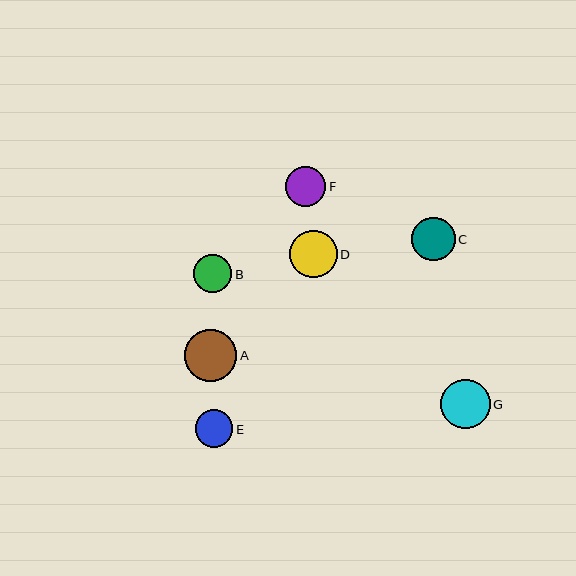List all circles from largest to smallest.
From largest to smallest: A, G, D, C, F, B, E.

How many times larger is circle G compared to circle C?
Circle G is approximately 1.1 times the size of circle C.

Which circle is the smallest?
Circle E is the smallest with a size of approximately 37 pixels.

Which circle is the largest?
Circle A is the largest with a size of approximately 52 pixels.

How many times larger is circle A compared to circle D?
Circle A is approximately 1.1 times the size of circle D.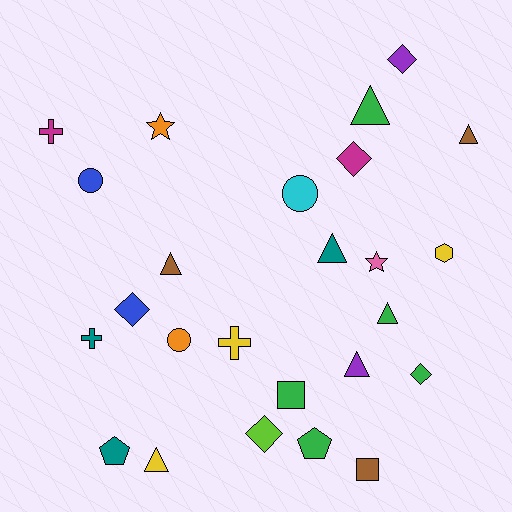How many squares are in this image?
There are 2 squares.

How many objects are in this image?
There are 25 objects.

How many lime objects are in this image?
There is 1 lime object.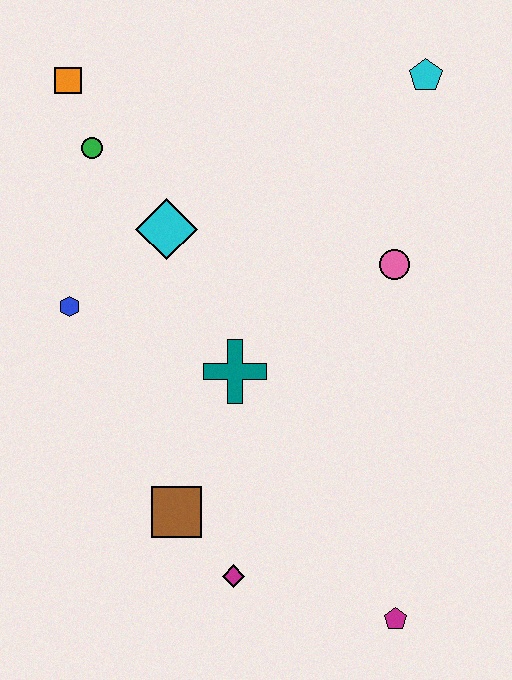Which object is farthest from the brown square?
The cyan pentagon is farthest from the brown square.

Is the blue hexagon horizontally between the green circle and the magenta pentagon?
No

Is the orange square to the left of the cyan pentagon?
Yes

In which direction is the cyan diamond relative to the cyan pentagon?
The cyan diamond is to the left of the cyan pentagon.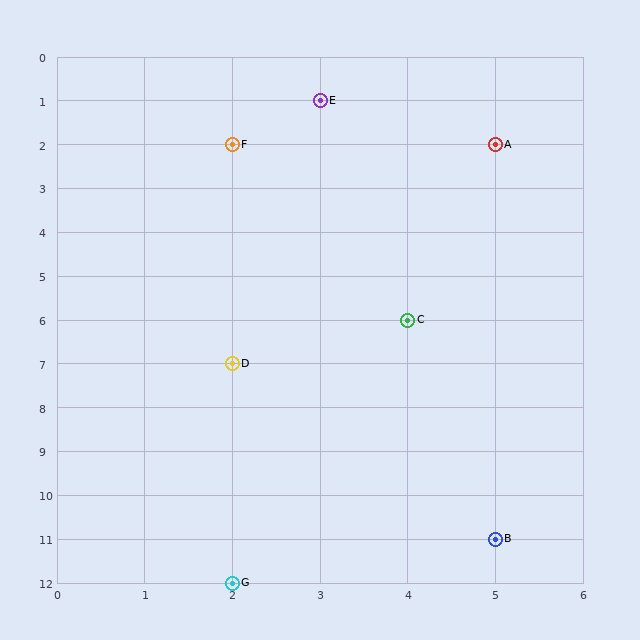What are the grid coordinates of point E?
Point E is at grid coordinates (3, 1).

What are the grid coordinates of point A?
Point A is at grid coordinates (5, 2).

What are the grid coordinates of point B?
Point B is at grid coordinates (5, 11).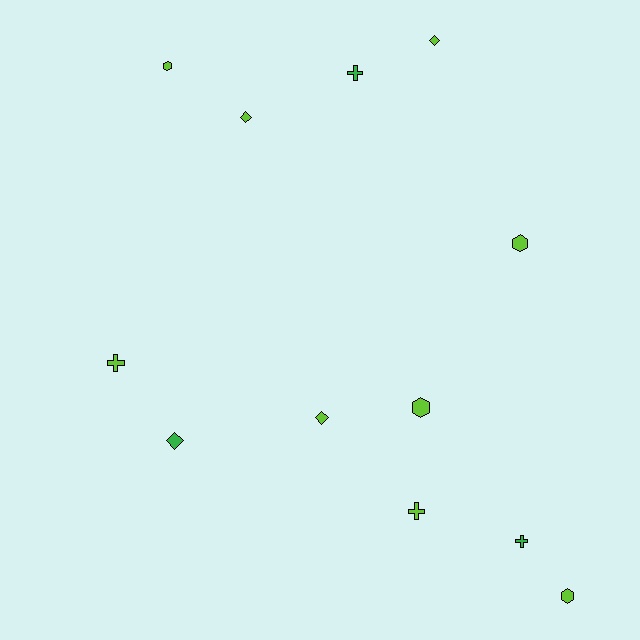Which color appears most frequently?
Lime, with 9 objects.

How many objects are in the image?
There are 12 objects.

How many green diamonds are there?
There is 1 green diamond.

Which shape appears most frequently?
Hexagon, with 4 objects.